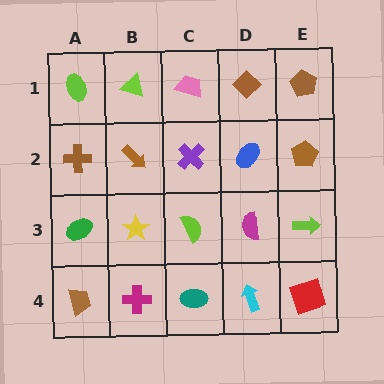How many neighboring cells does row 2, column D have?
4.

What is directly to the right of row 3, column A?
A yellow star.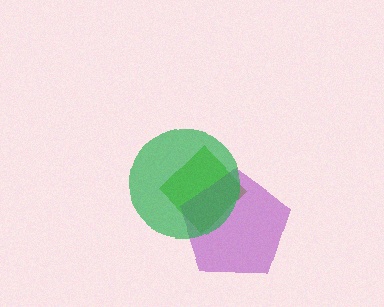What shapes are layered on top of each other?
The layered shapes are: a lime diamond, a purple pentagon, a green circle.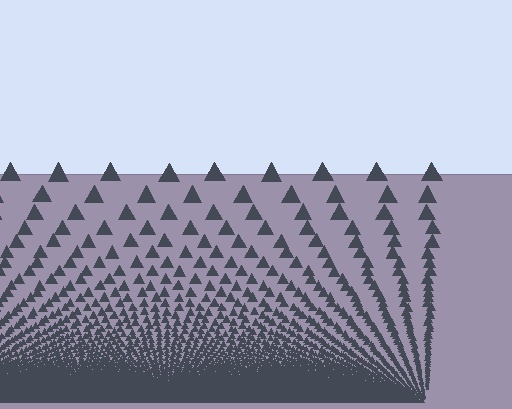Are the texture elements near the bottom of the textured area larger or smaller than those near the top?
Smaller. The gradient is inverted — elements near the bottom are smaller and denser.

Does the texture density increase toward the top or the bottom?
Density increases toward the bottom.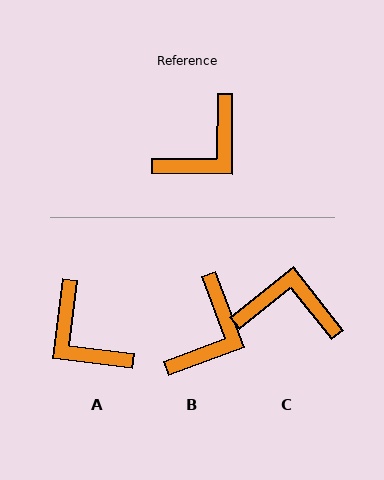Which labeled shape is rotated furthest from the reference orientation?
C, about 129 degrees away.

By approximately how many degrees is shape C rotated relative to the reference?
Approximately 129 degrees counter-clockwise.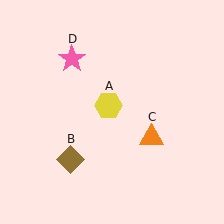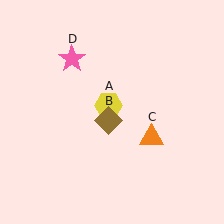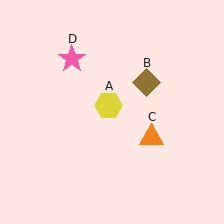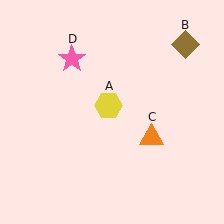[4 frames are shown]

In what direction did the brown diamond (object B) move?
The brown diamond (object B) moved up and to the right.